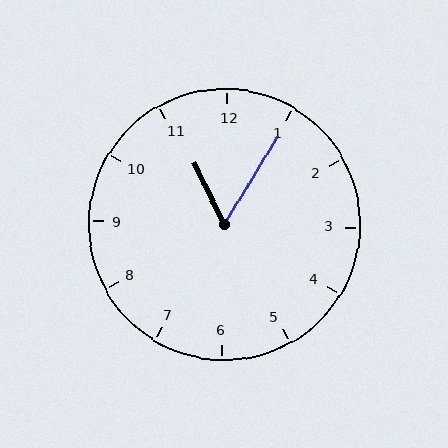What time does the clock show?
11:05.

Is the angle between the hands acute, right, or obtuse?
It is acute.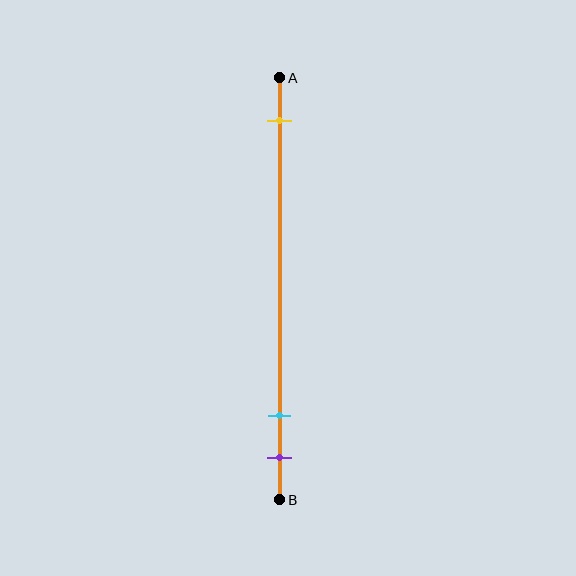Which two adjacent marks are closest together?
The cyan and purple marks are the closest adjacent pair.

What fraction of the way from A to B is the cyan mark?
The cyan mark is approximately 80% (0.8) of the way from A to B.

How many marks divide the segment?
There are 3 marks dividing the segment.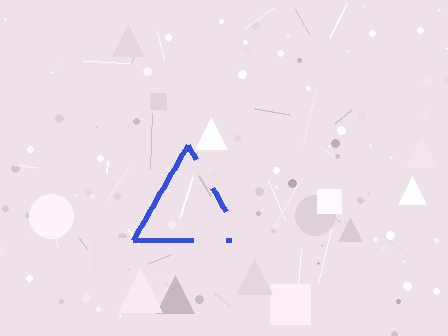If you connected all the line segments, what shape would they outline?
They would outline a triangle.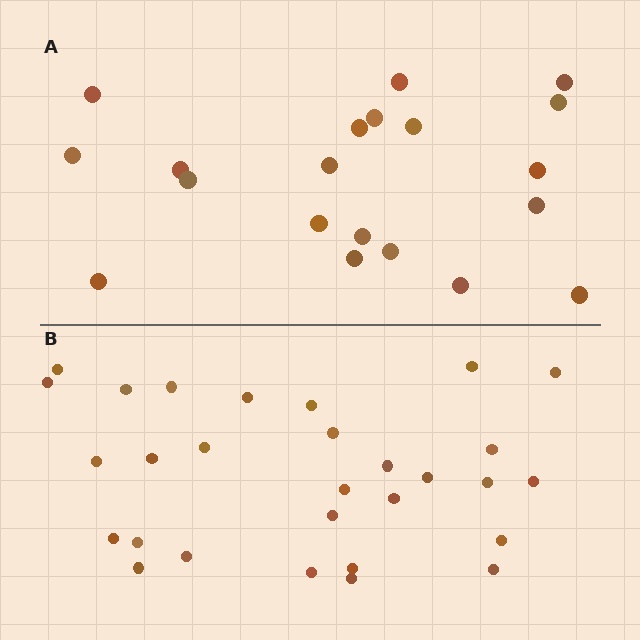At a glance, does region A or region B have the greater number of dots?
Region B (the bottom region) has more dots.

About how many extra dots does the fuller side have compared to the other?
Region B has roughly 8 or so more dots than region A.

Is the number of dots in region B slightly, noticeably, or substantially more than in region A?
Region B has substantially more. The ratio is roughly 1.4 to 1.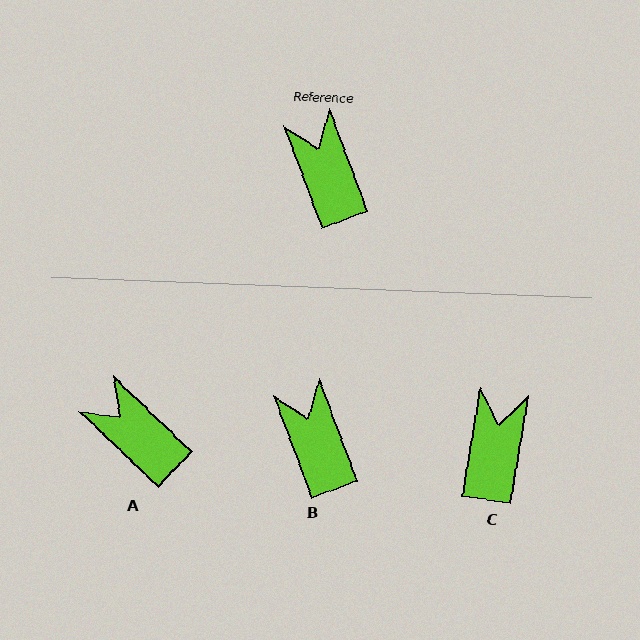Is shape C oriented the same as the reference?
No, it is off by about 30 degrees.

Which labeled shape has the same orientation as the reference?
B.